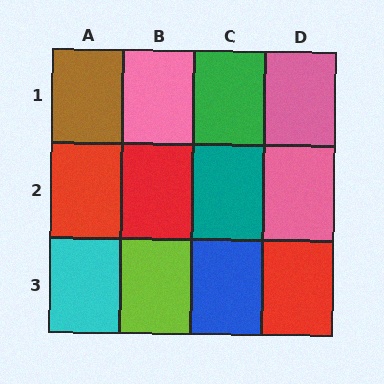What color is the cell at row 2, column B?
Red.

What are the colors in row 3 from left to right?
Cyan, lime, blue, red.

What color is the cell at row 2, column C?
Teal.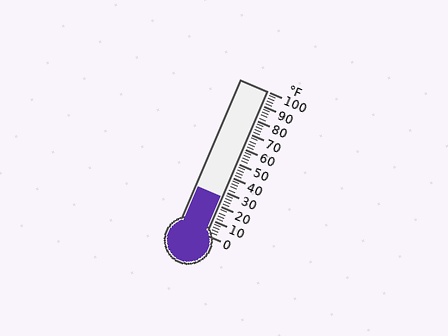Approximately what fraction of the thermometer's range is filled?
The thermometer is filled to approximately 25% of its range.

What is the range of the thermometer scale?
The thermometer scale ranges from 0°F to 100°F.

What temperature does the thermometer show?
The thermometer shows approximately 26°F.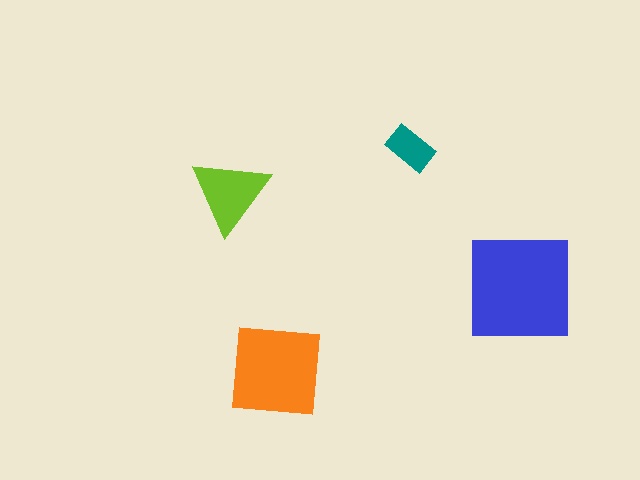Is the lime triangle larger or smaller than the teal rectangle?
Larger.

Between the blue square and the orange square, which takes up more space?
The blue square.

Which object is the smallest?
The teal rectangle.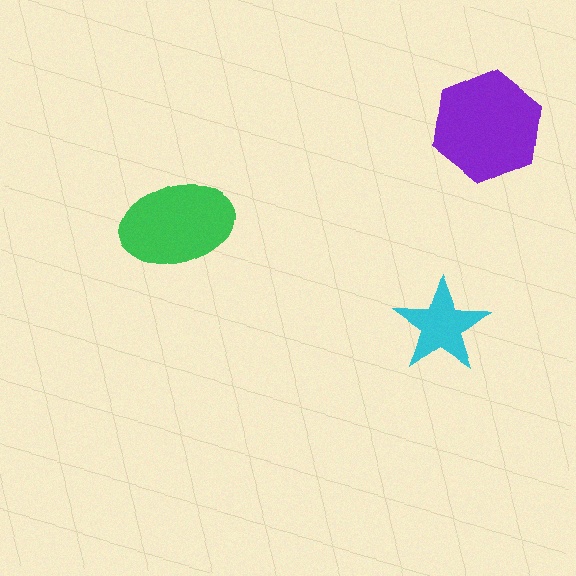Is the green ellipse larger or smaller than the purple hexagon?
Smaller.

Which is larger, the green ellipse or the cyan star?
The green ellipse.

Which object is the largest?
The purple hexagon.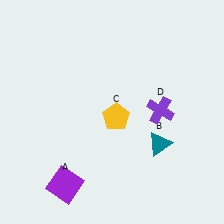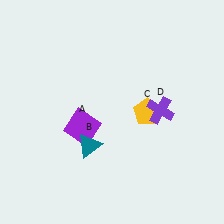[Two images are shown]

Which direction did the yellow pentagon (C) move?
The yellow pentagon (C) moved right.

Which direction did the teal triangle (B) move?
The teal triangle (B) moved left.